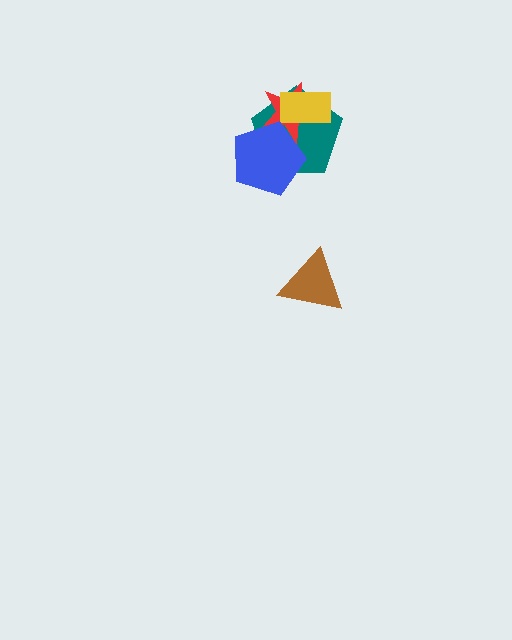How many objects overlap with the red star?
3 objects overlap with the red star.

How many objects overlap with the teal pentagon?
3 objects overlap with the teal pentagon.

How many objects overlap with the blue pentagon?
2 objects overlap with the blue pentagon.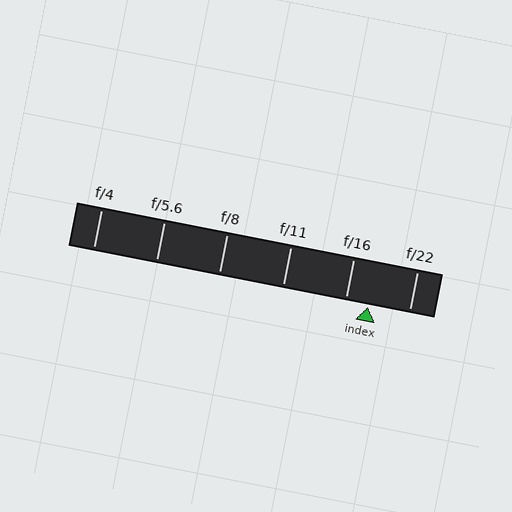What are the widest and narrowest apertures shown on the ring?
The widest aperture shown is f/4 and the narrowest is f/22.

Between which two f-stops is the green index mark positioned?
The index mark is between f/16 and f/22.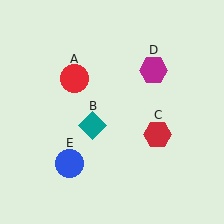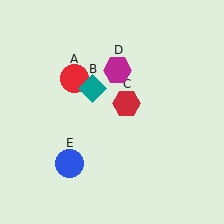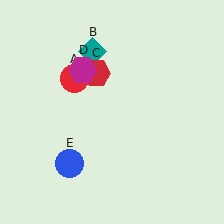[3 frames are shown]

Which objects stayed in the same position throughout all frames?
Red circle (object A) and blue circle (object E) remained stationary.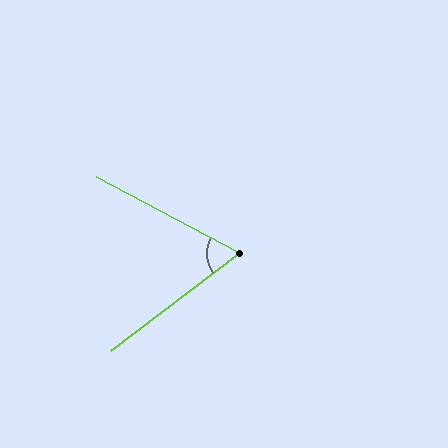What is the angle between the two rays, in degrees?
Approximately 65 degrees.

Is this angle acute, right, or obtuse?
It is acute.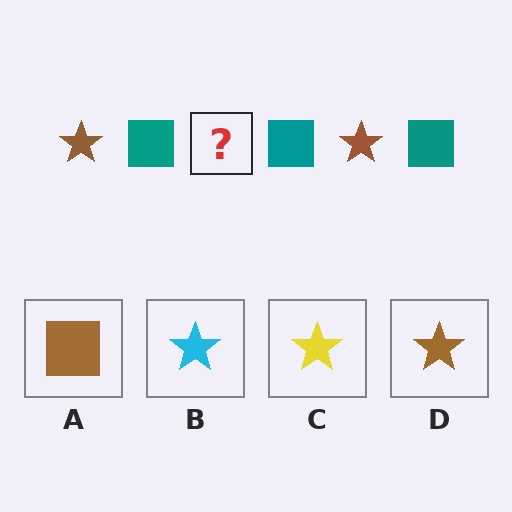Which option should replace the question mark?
Option D.